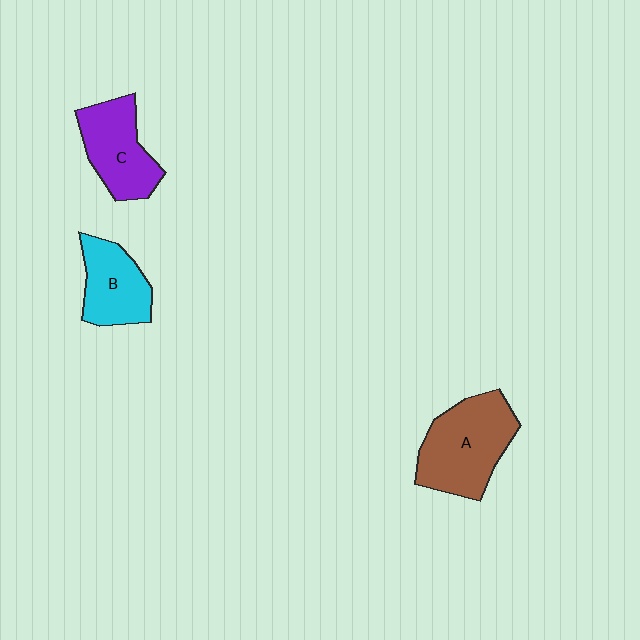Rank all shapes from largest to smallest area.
From largest to smallest: A (brown), C (purple), B (cyan).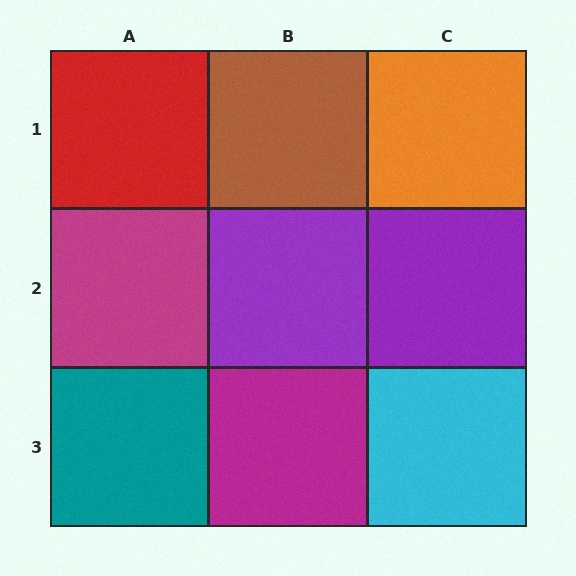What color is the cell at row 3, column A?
Teal.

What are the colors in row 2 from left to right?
Magenta, purple, purple.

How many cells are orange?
1 cell is orange.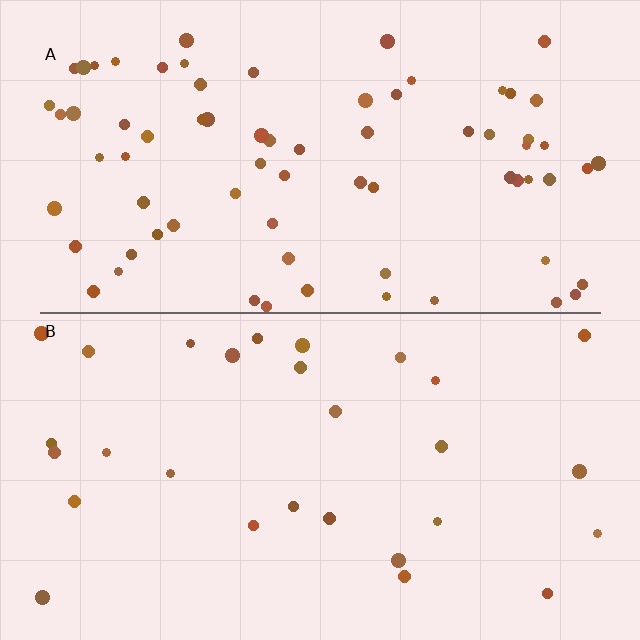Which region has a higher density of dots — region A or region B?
A (the top).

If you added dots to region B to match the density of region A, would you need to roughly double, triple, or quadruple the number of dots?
Approximately triple.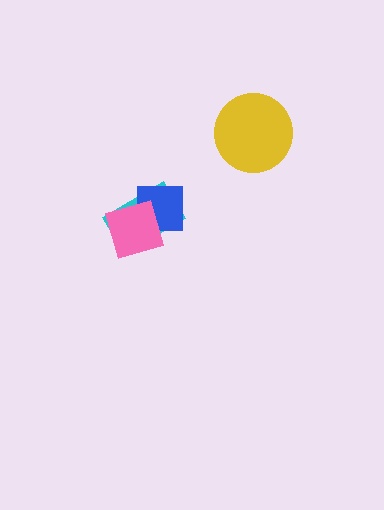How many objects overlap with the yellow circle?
0 objects overlap with the yellow circle.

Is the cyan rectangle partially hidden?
Yes, it is partially covered by another shape.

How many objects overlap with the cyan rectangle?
2 objects overlap with the cyan rectangle.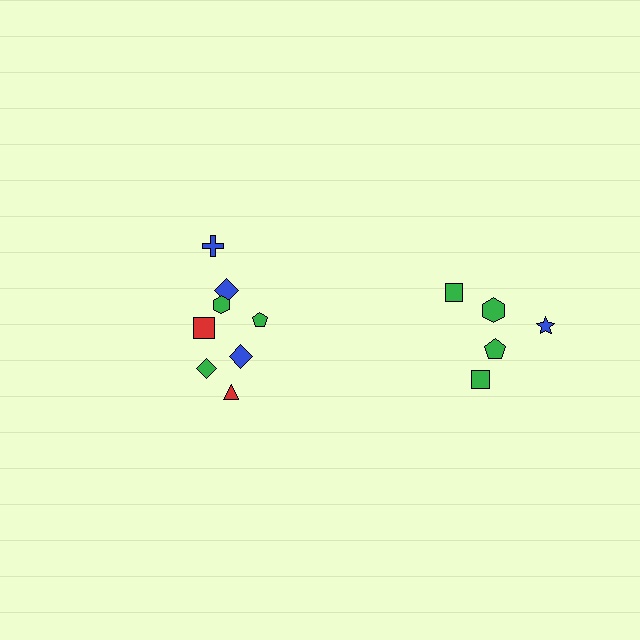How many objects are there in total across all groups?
There are 13 objects.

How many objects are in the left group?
There are 8 objects.